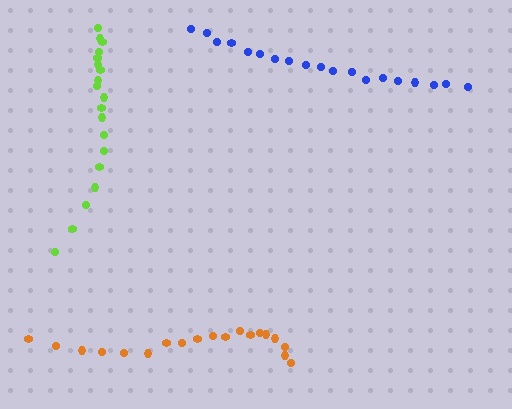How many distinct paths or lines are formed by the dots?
There are 3 distinct paths.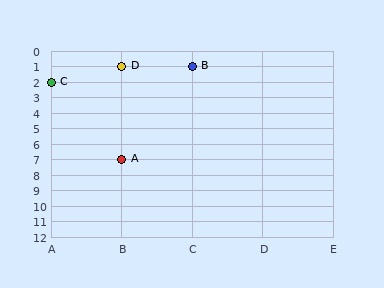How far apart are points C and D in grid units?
Points C and D are 1 column and 1 row apart (about 1.4 grid units diagonally).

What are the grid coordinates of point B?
Point B is at grid coordinates (C, 1).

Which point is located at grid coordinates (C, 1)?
Point B is at (C, 1).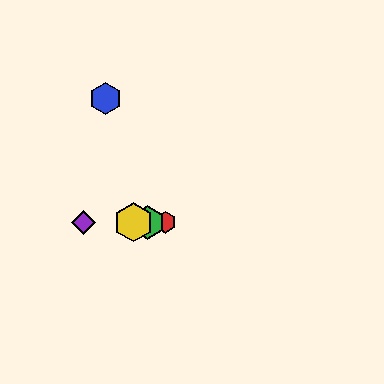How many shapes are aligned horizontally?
4 shapes (the red hexagon, the green hexagon, the yellow hexagon, the purple diamond) are aligned horizontally.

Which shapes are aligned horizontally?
The red hexagon, the green hexagon, the yellow hexagon, the purple diamond are aligned horizontally.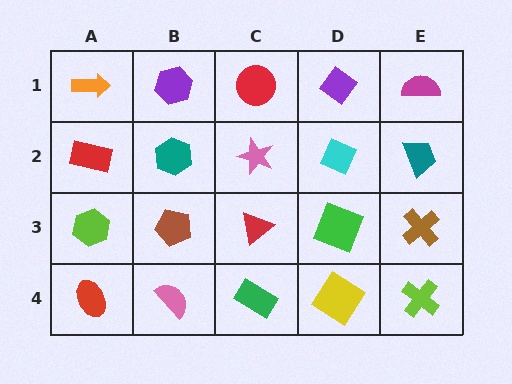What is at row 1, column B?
A purple hexagon.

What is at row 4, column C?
A green rectangle.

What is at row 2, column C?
A pink star.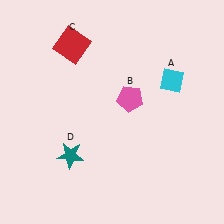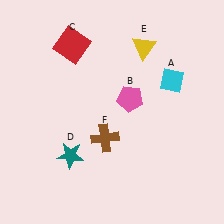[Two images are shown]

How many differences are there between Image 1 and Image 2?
There are 2 differences between the two images.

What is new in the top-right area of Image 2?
A yellow triangle (E) was added in the top-right area of Image 2.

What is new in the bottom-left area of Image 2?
A brown cross (F) was added in the bottom-left area of Image 2.